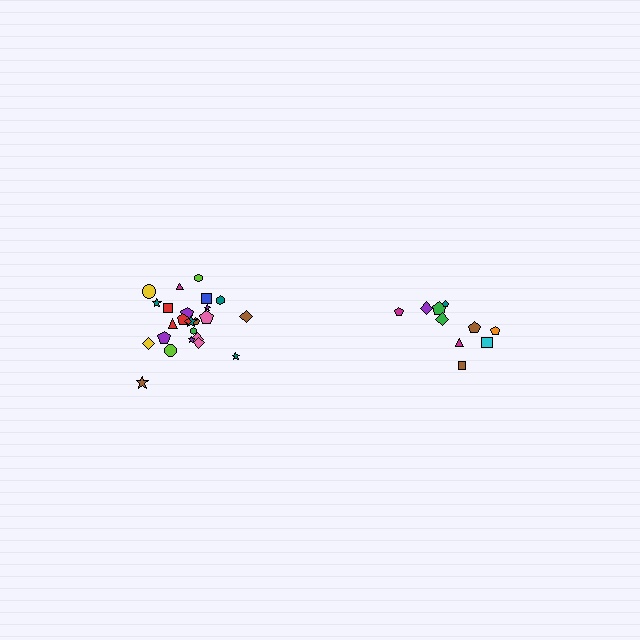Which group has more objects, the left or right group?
The left group.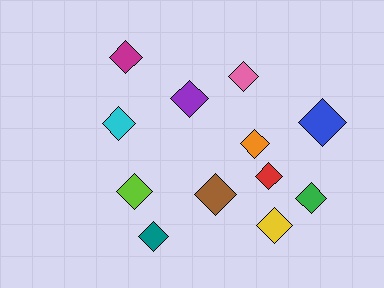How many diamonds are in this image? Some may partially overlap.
There are 12 diamonds.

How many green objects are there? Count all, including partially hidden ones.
There is 1 green object.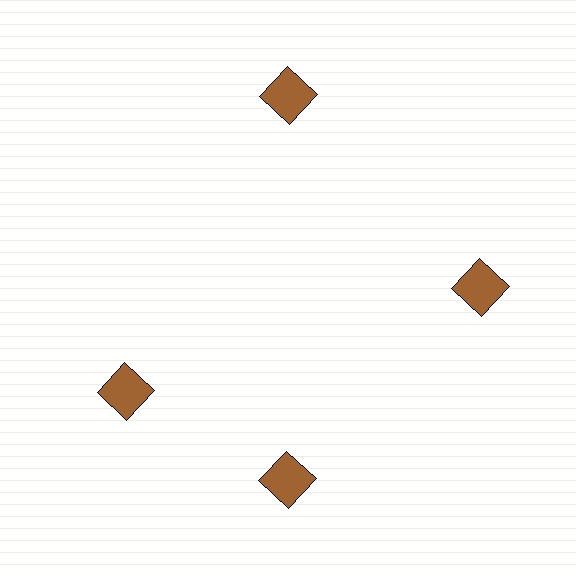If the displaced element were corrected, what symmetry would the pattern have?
It would have 4-fold rotational symmetry — the pattern would map onto itself every 90 degrees.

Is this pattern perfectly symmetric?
No. The 4 brown squares are arranged in a ring, but one element near the 9 o'clock position is rotated out of alignment along the ring, breaking the 4-fold rotational symmetry.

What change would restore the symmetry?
The symmetry would be restored by rotating it back into even spacing with its neighbors so that all 4 squares sit at equal angles and equal distance from the center.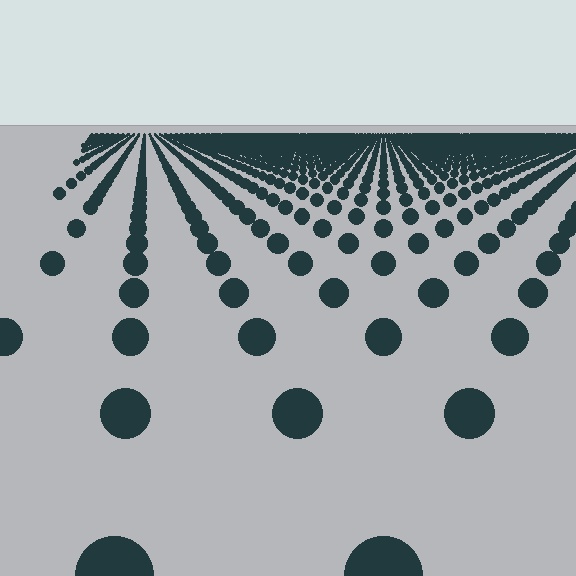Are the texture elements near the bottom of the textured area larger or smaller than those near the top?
Larger. Near the bottom, elements are closer to the viewer and appear at a bigger on-screen size.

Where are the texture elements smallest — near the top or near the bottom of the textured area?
Near the top.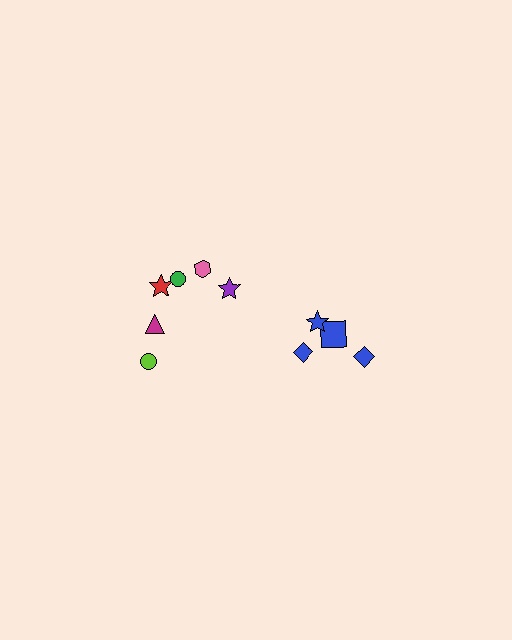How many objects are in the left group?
There are 6 objects.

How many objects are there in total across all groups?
There are 10 objects.